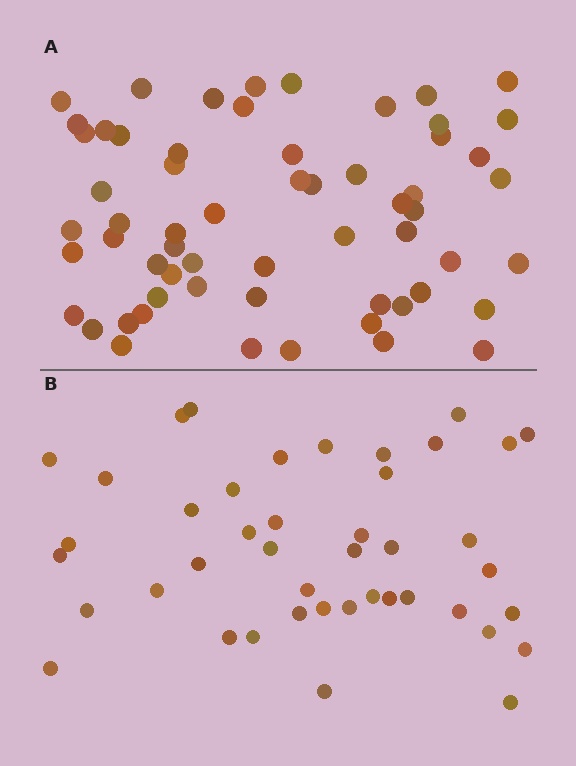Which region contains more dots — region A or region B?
Region A (the top region) has more dots.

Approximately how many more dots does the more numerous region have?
Region A has approximately 15 more dots than region B.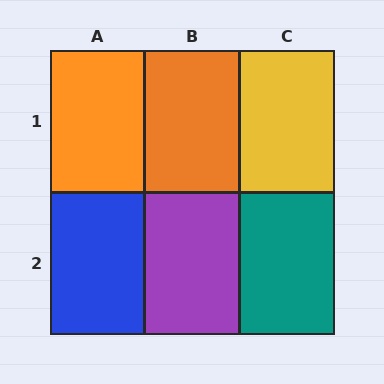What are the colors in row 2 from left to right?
Blue, purple, teal.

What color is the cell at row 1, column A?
Orange.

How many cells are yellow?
1 cell is yellow.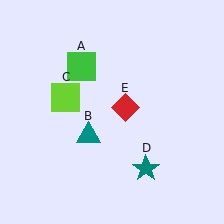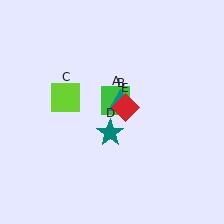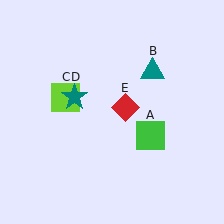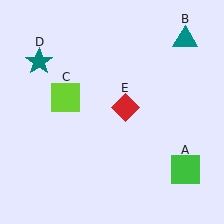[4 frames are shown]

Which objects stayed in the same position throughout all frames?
Lime square (object C) and red diamond (object E) remained stationary.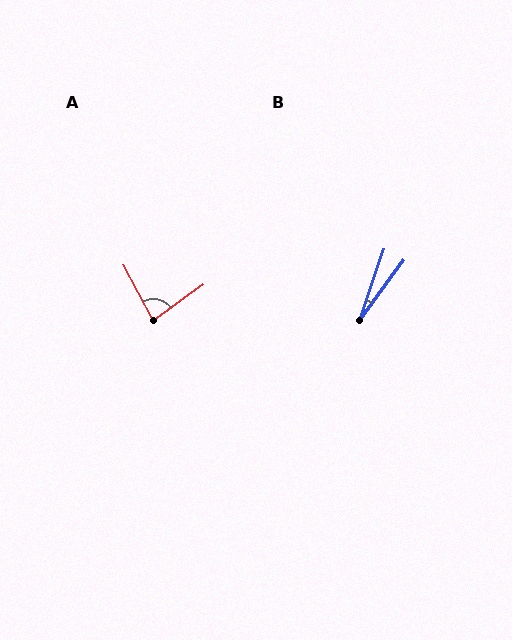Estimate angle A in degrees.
Approximately 82 degrees.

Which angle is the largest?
A, at approximately 82 degrees.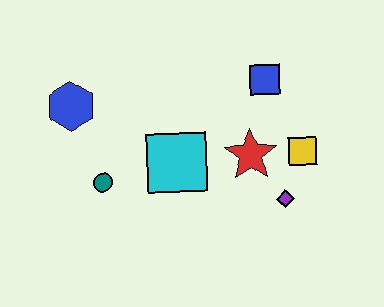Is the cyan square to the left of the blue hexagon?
No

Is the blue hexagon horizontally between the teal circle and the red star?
No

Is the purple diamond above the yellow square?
No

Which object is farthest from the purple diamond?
The blue hexagon is farthest from the purple diamond.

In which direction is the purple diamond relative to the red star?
The purple diamond is below the red star.